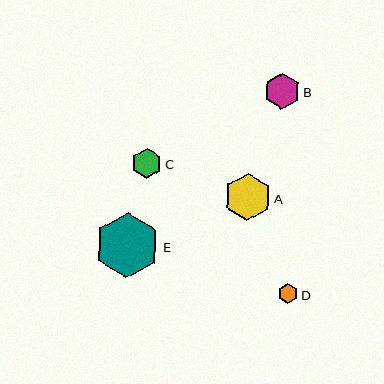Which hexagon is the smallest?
Hexagon D is the smallest with a size of approximately 20 pixels.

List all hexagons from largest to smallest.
From largest to smallest: E, A, B, C, D.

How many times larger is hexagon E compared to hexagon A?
Hexagon E is approximately 1.4 times the size of hexagon A.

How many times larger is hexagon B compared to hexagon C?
Hexagon B is approximately 1.2 times the size of hexagon C.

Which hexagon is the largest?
Hexagon E is the largest with a size of approximately 65 pixels.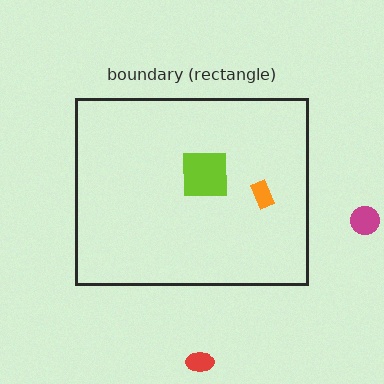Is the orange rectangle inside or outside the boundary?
Inside.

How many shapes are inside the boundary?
2 inside, 2 outside.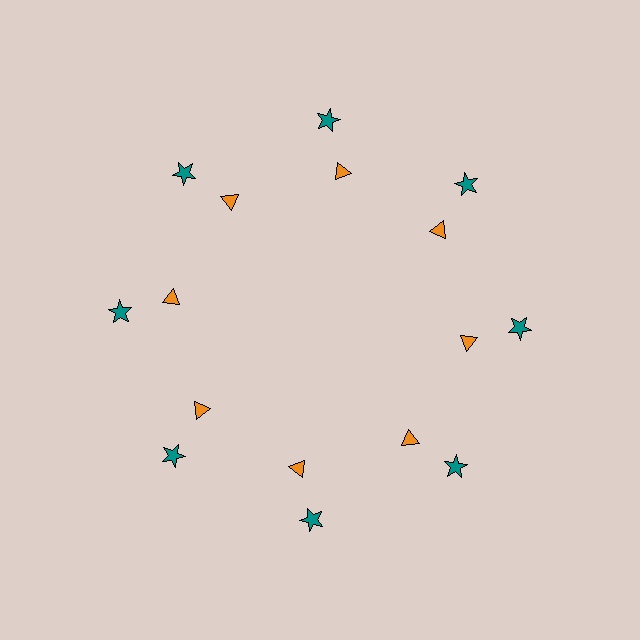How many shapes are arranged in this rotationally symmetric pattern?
There are 16 shapes, arranged in 8 groups of 2.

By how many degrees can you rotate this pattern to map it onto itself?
The pattern maps onto itself every 45 degrees of rotation.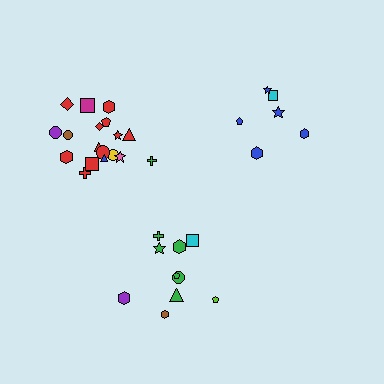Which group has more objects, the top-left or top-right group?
The top-left group.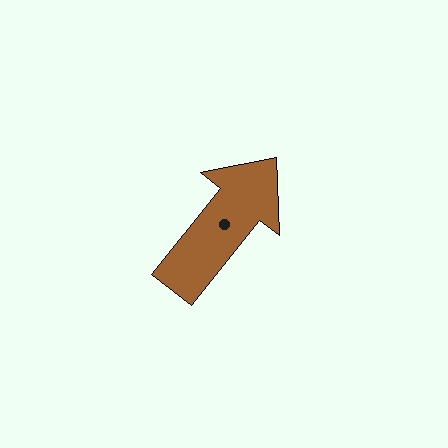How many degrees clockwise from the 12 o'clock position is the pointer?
Approximately 39 degrees.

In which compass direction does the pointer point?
Northeast.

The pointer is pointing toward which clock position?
Roughly 1 o'clock.